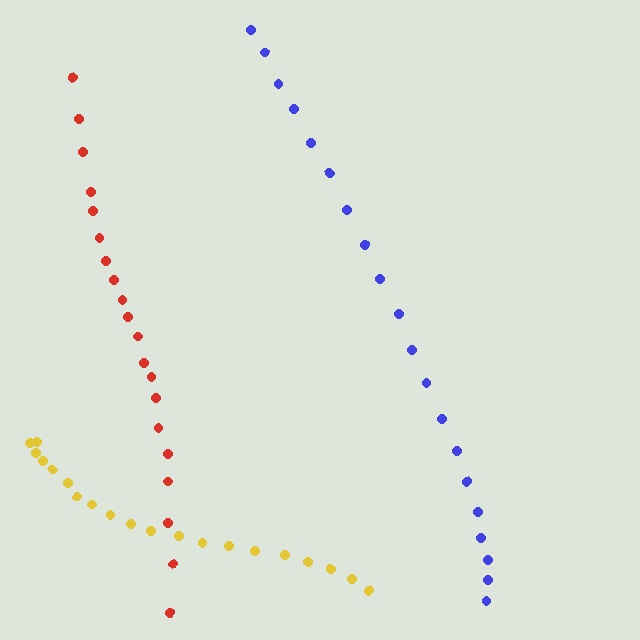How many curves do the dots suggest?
There are 3 distinct paths.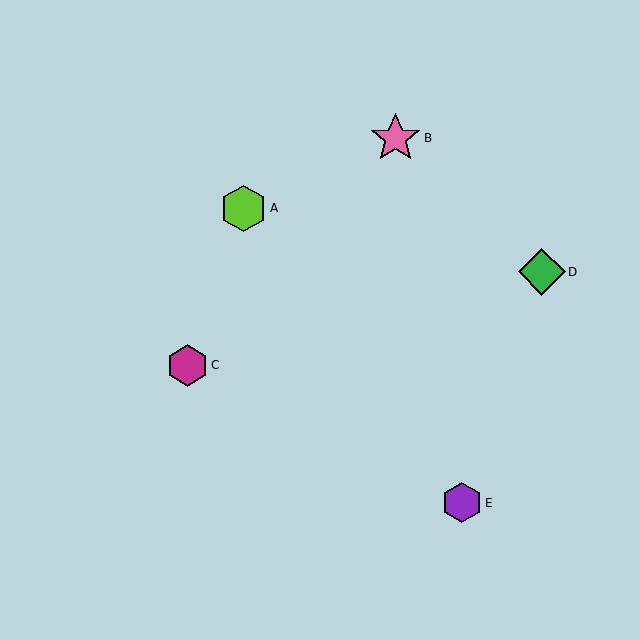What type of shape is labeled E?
Shape E is a purple hexagon.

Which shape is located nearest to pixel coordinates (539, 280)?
The green diamond (labeled D) at (542, 272) is nearest to that location.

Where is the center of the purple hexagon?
The center of the purple hexagon is at (462, 503).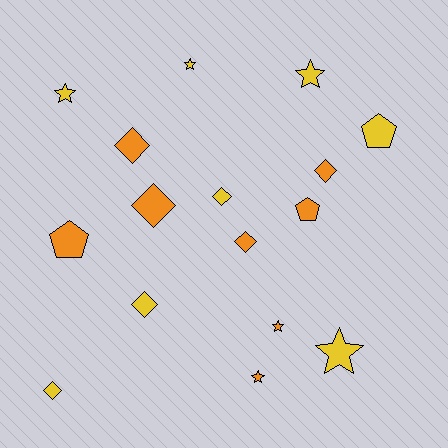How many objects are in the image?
There are 16 objects.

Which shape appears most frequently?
Diamond, with 7 objects.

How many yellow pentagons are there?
There is 1 yellow pentagon.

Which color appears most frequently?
Yellow, with 8 objects.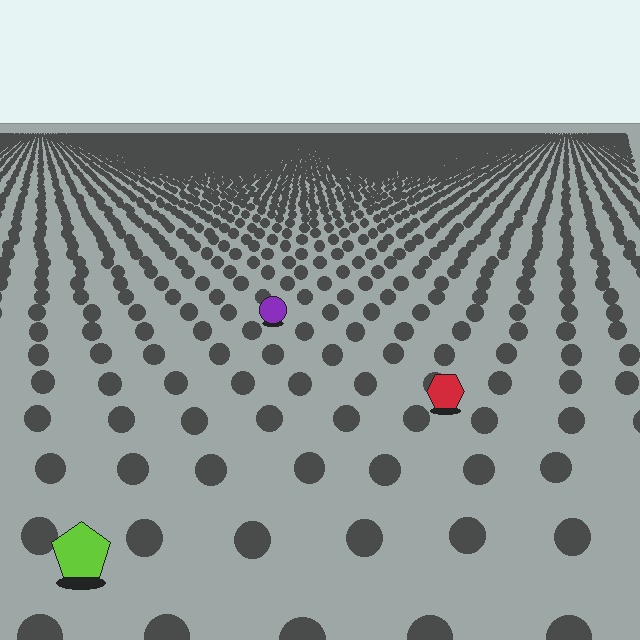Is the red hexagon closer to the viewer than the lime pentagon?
No. The lime pentagon is closer — you can tell from the texture gradient: the ground texture is coarser near it.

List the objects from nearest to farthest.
From nearest to farthest: the lime pentagon, the red hexagon, the purple circle.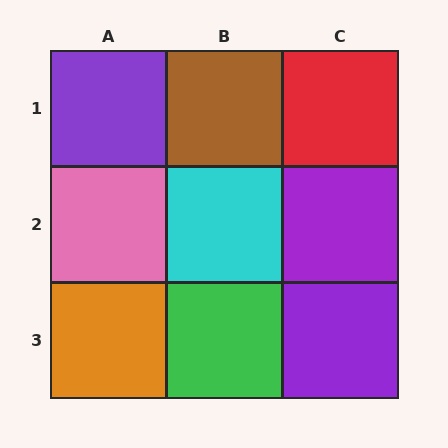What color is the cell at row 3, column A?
Orange.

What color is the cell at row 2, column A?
Pink.